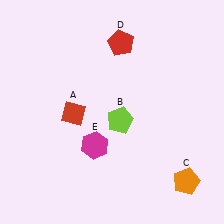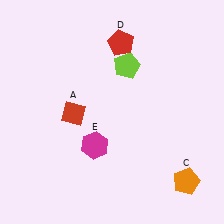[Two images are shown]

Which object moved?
The lime pentagon (B) moved up.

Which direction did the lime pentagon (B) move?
The lime pentagon (B) moved up.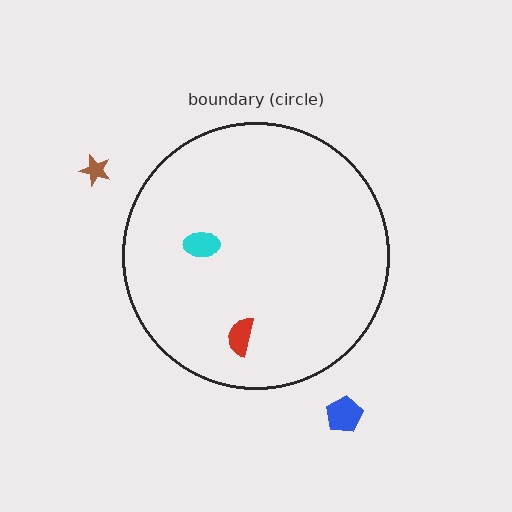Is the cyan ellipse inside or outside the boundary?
Inside.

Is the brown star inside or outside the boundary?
Outside.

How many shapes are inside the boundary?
2 inside, 2 outside.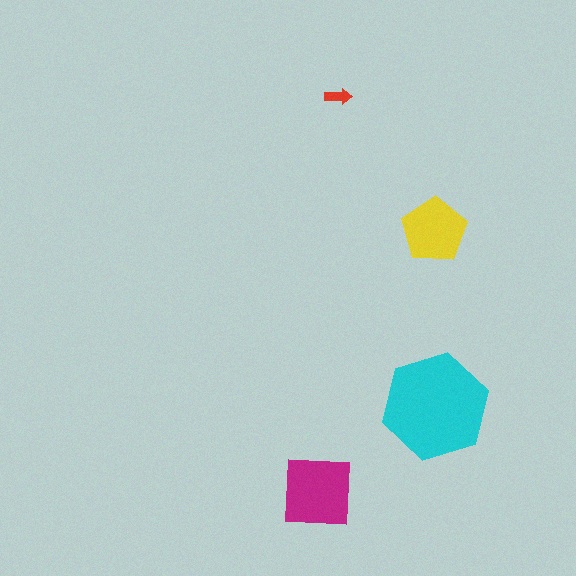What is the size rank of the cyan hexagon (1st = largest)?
1st.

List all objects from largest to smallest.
The cyan hexagon, the magenta square, the yellow pentagon, the red arrow.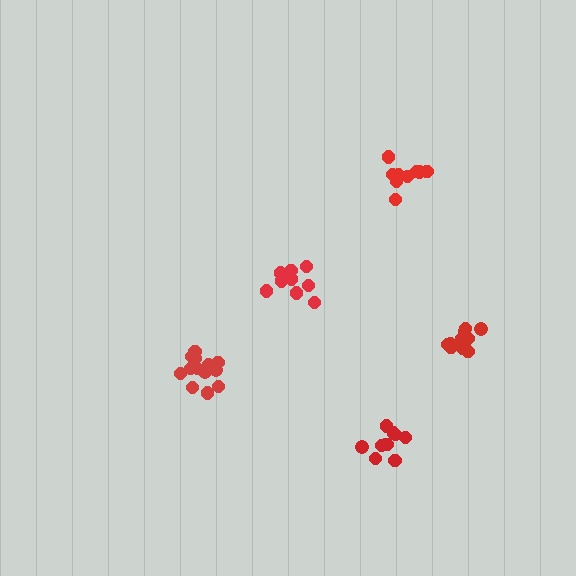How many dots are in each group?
Group 1: 13 dots, Group 2: 10 dots, Group 3: 9 dots, Group 4: 10 dots, Group 5: 11 dots (53 total).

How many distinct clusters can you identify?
There are 5 distinct clusters.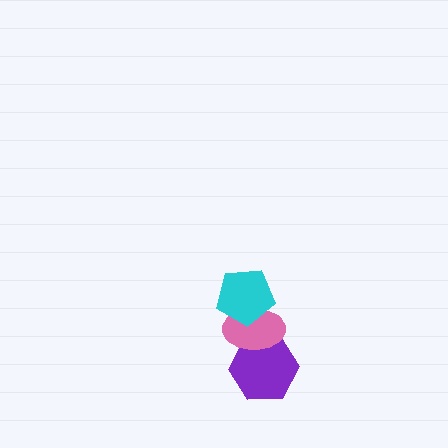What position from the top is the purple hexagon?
The purple hexagon is 3rd from the top.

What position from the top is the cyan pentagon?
The cyan pentagon is 1st from the top.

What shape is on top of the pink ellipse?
The cyan pentagon is on top of the pink ellipse.